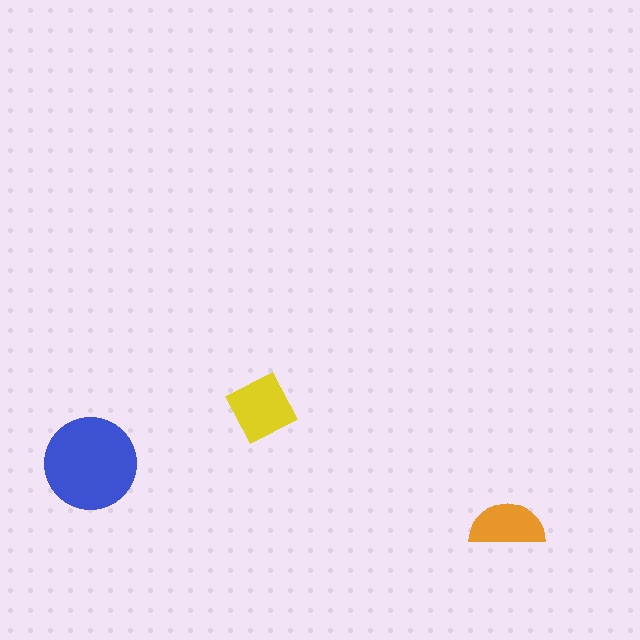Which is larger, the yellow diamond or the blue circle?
The blue circle.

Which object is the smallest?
The orange semicircle.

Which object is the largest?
The blue circle.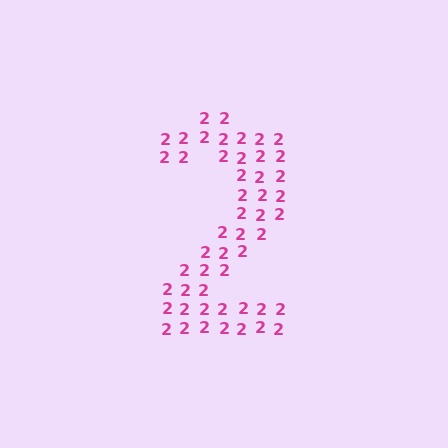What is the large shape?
The large shape is the digit 2.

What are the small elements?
The small elements are digit 2's.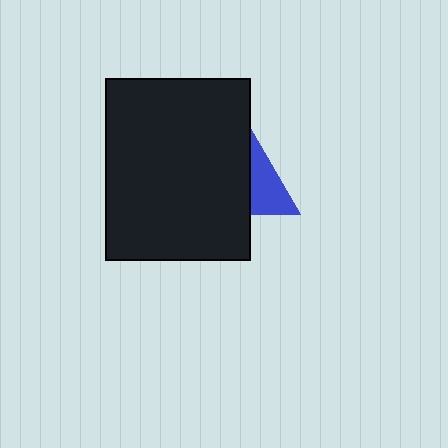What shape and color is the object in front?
The object in front is a black rectangle.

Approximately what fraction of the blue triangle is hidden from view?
Roughly 64% of the blue triangle is hidden behind the black rectangle.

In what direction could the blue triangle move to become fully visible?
The blue triangle could move right. That would shift it out from behind the black rectangle entirely.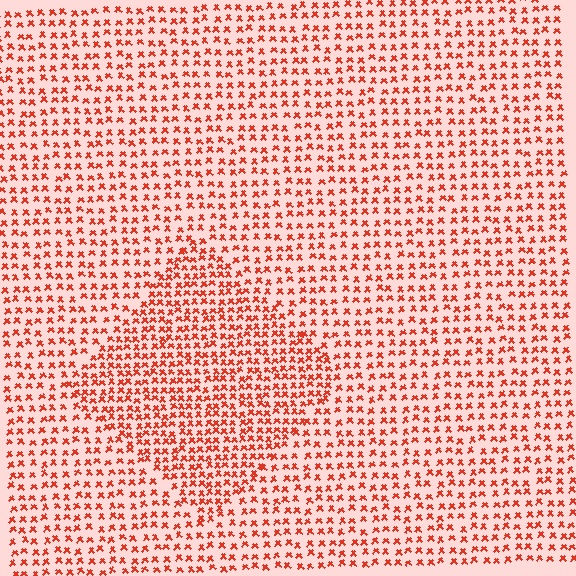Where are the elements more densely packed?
The elements are more densely packed inside the diamond boundary.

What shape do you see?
I see a diamond.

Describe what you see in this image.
The image contains small red elements arranged at two different densities. A diamond-shaped region is visible where the elements are more densely packed than the surrounding area.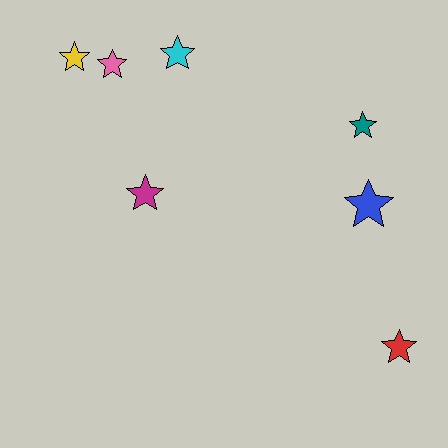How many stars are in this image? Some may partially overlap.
There are 7 stars.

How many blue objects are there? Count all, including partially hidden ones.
There is 1 blue object.